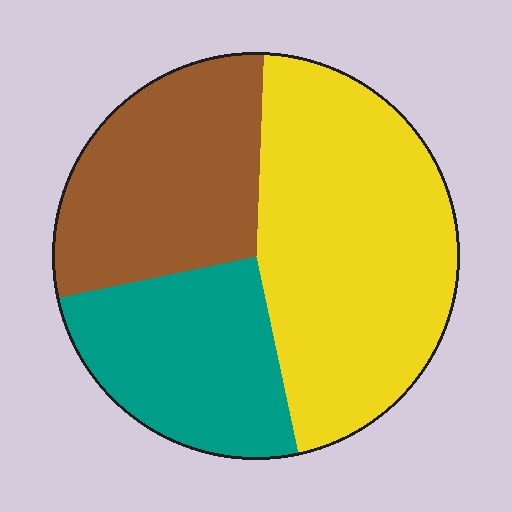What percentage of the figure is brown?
Brown covers around 30% of the figure.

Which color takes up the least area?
Teal, at roughly 25%.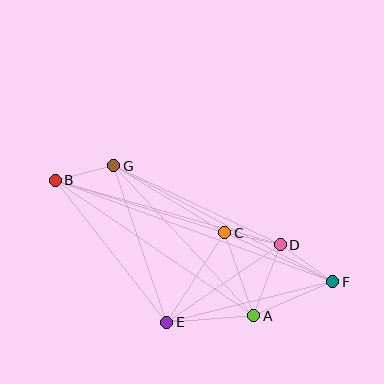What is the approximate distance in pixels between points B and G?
The distance between B and G is approximately 60 pixels.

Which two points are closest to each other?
Points C and D are closest to each other.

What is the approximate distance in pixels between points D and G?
The distance between D and G is approximately 184 pixels.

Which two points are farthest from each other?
Points B and F are farthest from each other.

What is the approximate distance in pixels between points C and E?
The distance between C and E is approximately 106 pixels.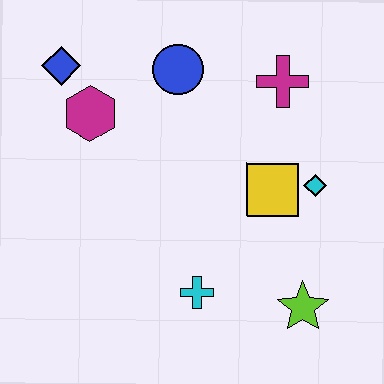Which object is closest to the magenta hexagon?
The blue diamond is closest to the magenta hexagon.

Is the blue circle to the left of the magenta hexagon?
No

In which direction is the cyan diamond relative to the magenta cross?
The cyan diamond is below the magenta cross.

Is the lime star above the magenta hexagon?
No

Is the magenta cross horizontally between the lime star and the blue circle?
Yes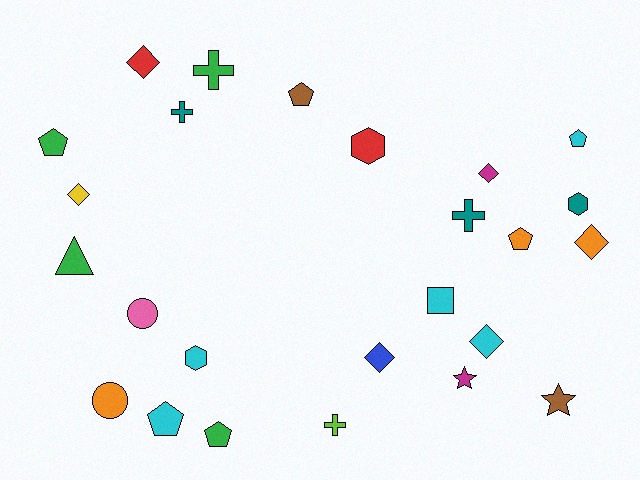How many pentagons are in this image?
There are 6 pentagons.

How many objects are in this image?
There are 25 objects.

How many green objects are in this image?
There are 4 green objects.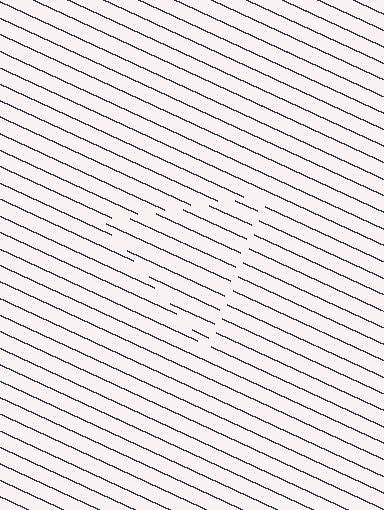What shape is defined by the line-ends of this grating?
An illusory triangle. The interior of the shape contains the same grating, shifted by half a period — the contour is defined by the phase discontinuity where line-ends from the inner and outer gratings abut.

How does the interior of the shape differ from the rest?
The interior of the shape contains the same grating, shifted by half a period — the contour is defined by the phase discontinuity where line-ends from the inner and outer gratings abut.